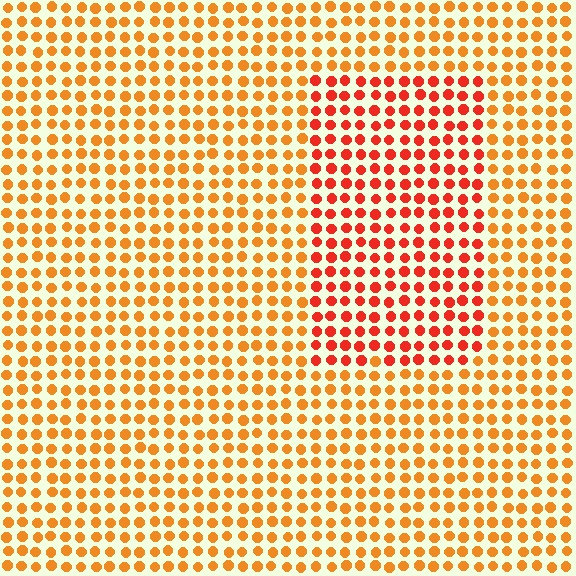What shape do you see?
I see a rectangle.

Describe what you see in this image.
The image is filled with small orange elements in a uniform arrangement. A rectangle-shaped region is visible where the elements are tinted to a slightly different hue, forming a subtle color boundary.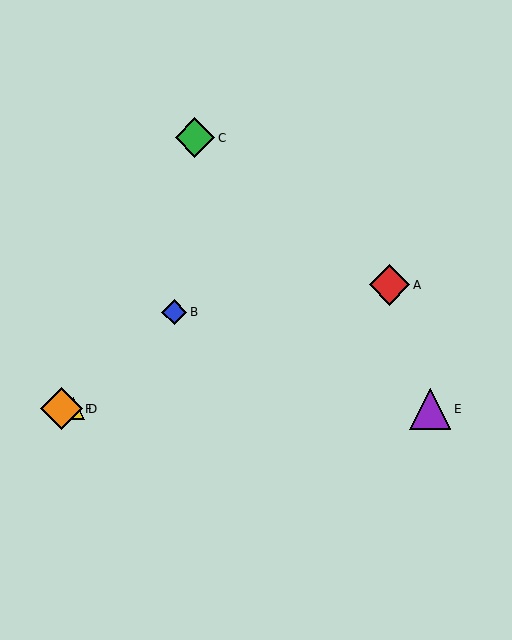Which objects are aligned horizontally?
Objects D, E, F are aligned horizontally.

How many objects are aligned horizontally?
3 objects (D, E, F) are aligned horizontally.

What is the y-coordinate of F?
Object F is at y≈409.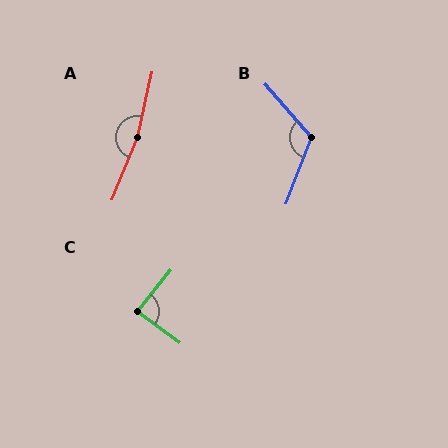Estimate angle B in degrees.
Approximately 117 degrees.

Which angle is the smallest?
C, at approximately 87 degrees.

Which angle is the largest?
A, at approximately 170 degrees.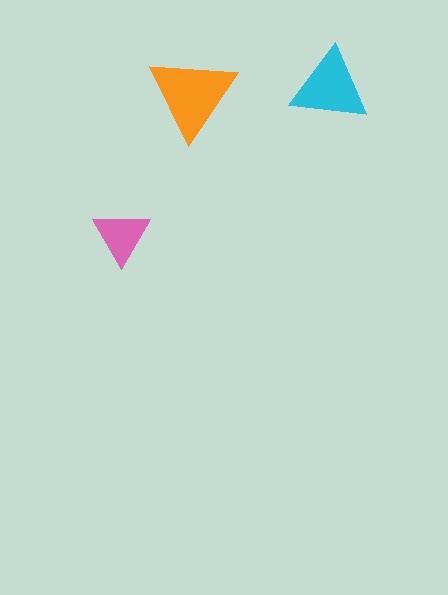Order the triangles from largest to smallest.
the orange one, the cyan one, the pink one.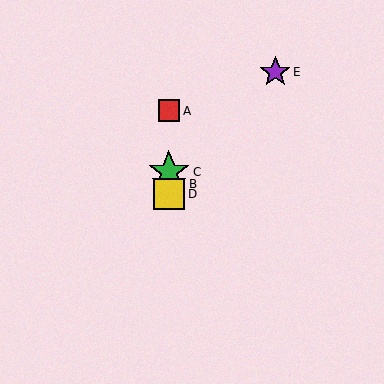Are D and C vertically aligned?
Yes, both are at x≈169.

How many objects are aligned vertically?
4 objects (A, B, C, D) are aligned vertically.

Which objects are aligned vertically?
Objects A, B, C, D are aligned vertically.